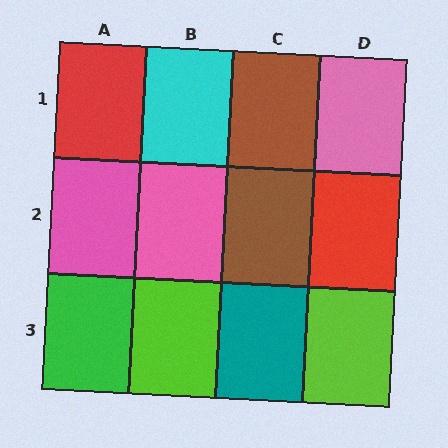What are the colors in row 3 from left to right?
Green, lime, teal, lime.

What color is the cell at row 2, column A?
Pink.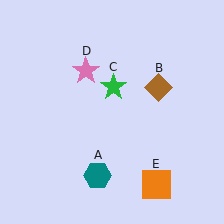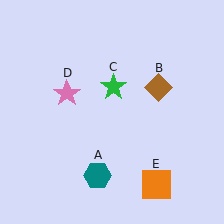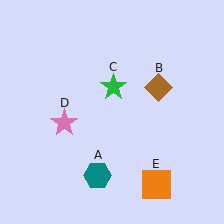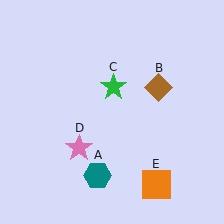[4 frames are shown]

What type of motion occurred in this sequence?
The pink star (object D) rotated counterclockwise around the center of the scene.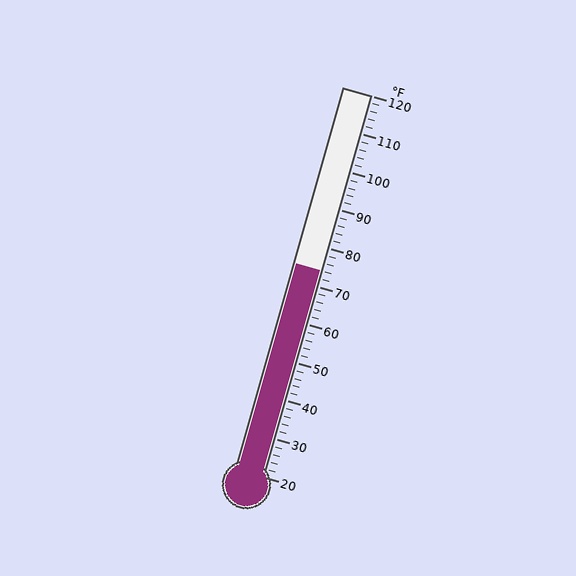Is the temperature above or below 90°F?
The temperature is below 90°F.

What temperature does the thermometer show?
The thermometer shows approximately 74°F.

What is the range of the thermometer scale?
The thermometer scale ranges from 20°F to 120°F.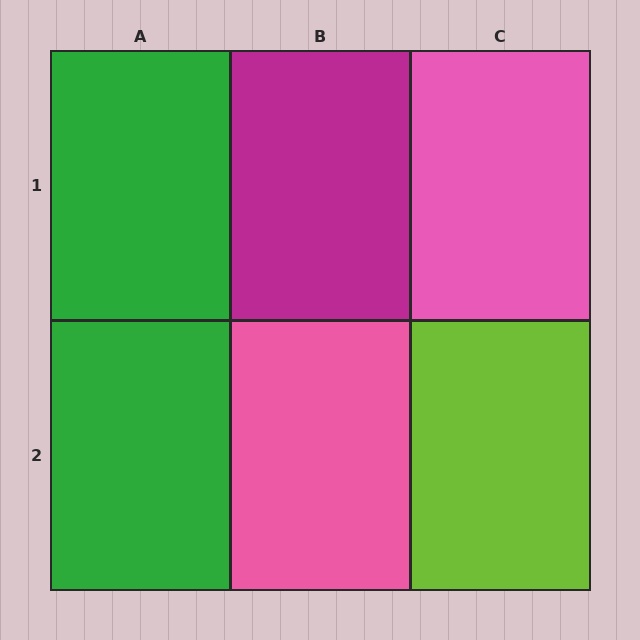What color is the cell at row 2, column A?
Green.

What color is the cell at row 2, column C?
Lime.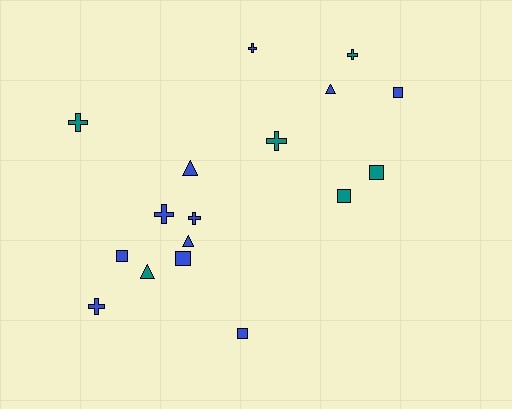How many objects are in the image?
There are 17 objects.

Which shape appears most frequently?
Cross, with 7 objects.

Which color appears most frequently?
Blue, with 11 objects.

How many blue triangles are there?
There are 3 blue triangles.